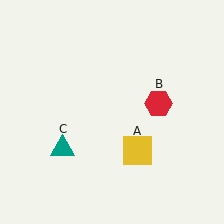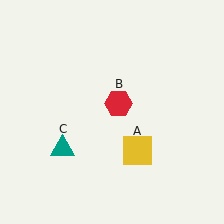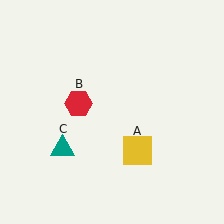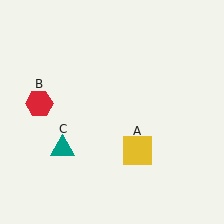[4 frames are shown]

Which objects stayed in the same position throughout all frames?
Yellow square (object A) and teal triangle (object C) remained stationary.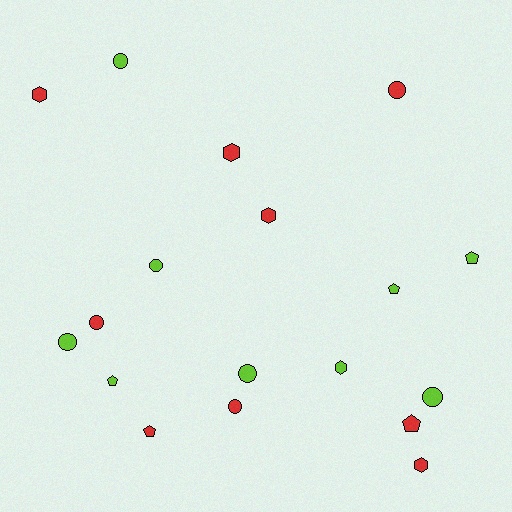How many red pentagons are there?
There are 2 red pentagons.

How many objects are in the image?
There are 18 objects.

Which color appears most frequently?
Red, with 9 objects.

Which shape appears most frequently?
Circle, with 8 objects.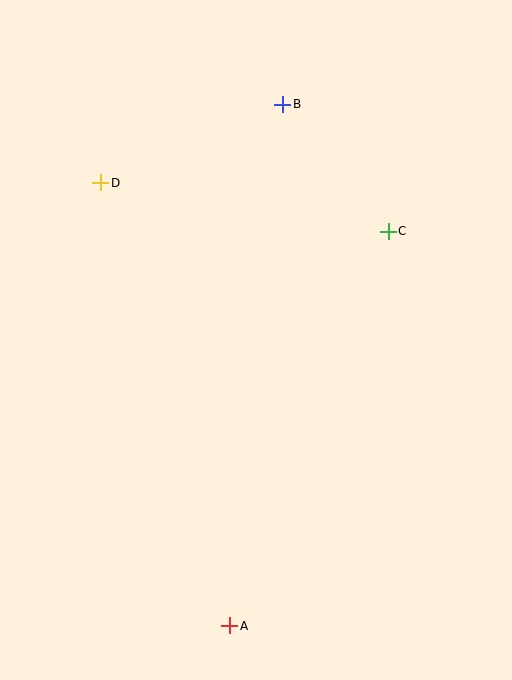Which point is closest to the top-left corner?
Point D is closest to the top-left corner.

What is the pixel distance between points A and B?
The distance between A and B is 525 pixels.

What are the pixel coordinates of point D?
Point D is at (101, 183).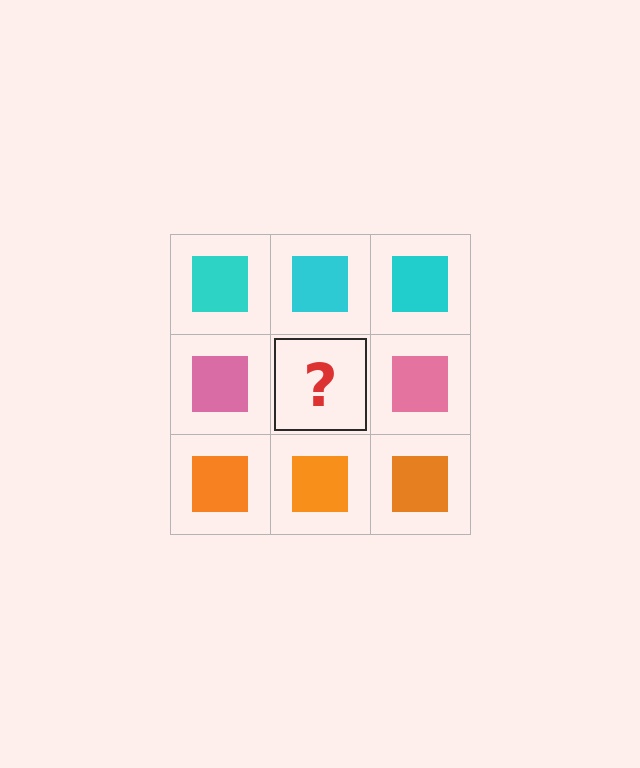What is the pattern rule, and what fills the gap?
The rule is that each row has a consistent color. The gap should be filled with a pink square.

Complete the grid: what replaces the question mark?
The question mark should be replaced with a pink square.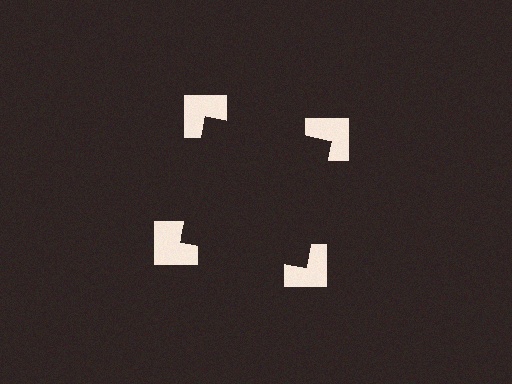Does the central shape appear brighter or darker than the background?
It typically appears slightly darker than the background, even though no actual brightness change is drawn.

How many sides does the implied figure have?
4 sides.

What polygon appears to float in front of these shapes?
An illusory square — its edges are inferred from the aligned wedge cuts in the notched squares, not physically drawn.